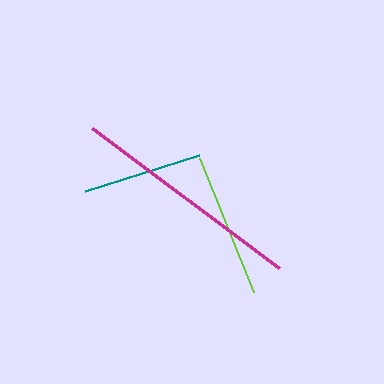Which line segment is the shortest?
The teal line is the shortest at approximately 119 pixels.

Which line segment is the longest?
The magenta line is the longest at approximately 234 pixels.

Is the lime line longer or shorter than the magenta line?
The magenta line is longer than the lime line.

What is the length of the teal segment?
The teal segment is approximately 119 pixels long.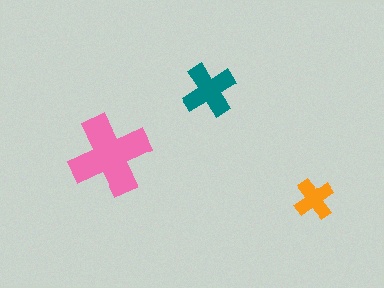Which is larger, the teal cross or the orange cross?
The teal one.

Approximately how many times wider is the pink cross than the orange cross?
About 2 times wider.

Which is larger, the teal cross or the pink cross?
The pink one.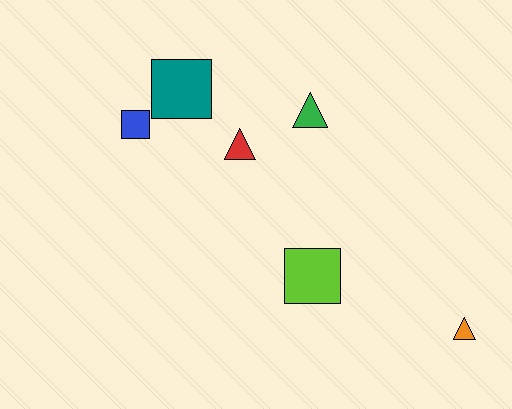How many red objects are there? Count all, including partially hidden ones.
There is 1 red object.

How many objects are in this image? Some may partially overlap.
There are 6 objects.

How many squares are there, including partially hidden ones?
There are 3 squares.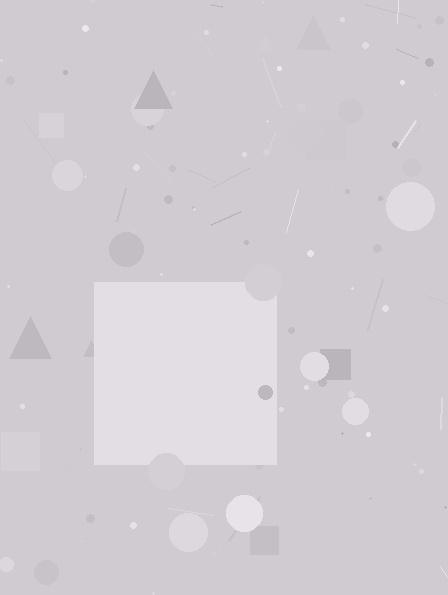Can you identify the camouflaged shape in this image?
The camouflaged shape is a square.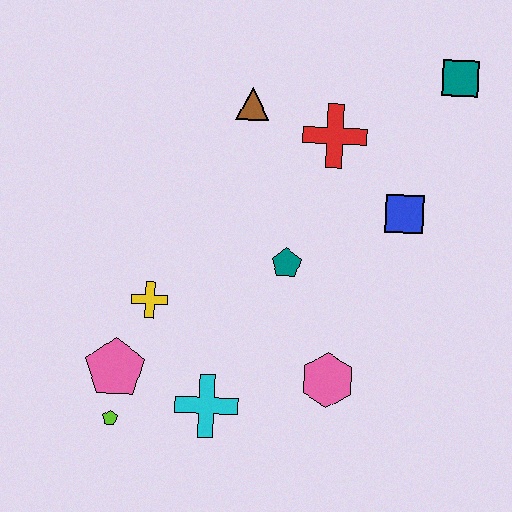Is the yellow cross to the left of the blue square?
Yes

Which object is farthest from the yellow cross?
The teal square is farthest from the yellow cross.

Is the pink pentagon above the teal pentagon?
No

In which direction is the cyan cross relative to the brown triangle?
The cyan cross is below the brown triangle.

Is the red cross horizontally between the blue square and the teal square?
No